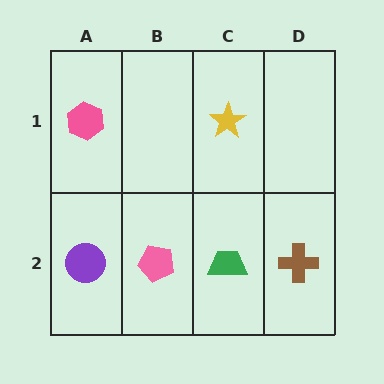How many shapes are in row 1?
2 shapes.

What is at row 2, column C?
A green trapezoid.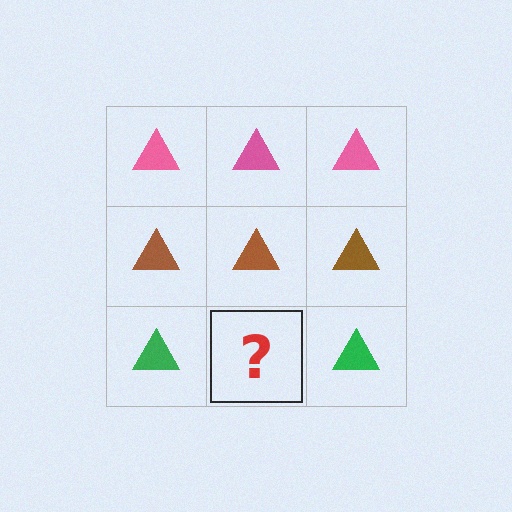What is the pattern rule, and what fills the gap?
The rule is that each row has a consistent color. The gap should be filled with a green triangle.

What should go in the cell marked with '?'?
The missing cell should contain a green triangle.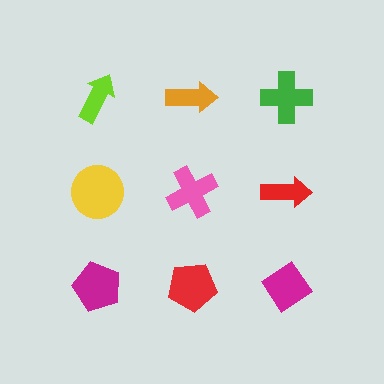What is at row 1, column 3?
A green cross.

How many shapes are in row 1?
3 shapes.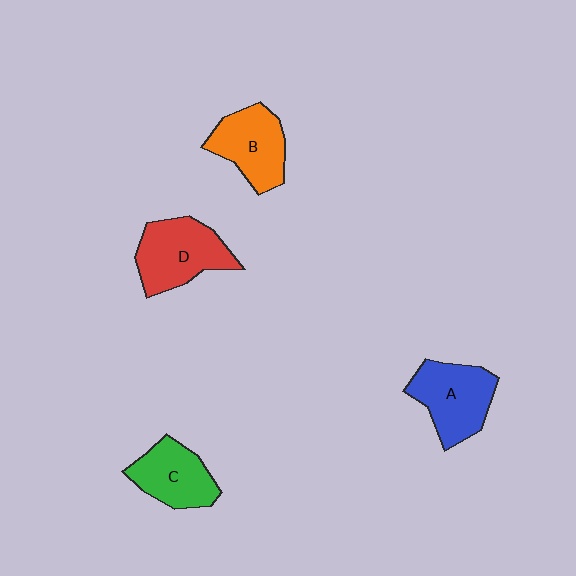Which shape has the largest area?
Shape D (red).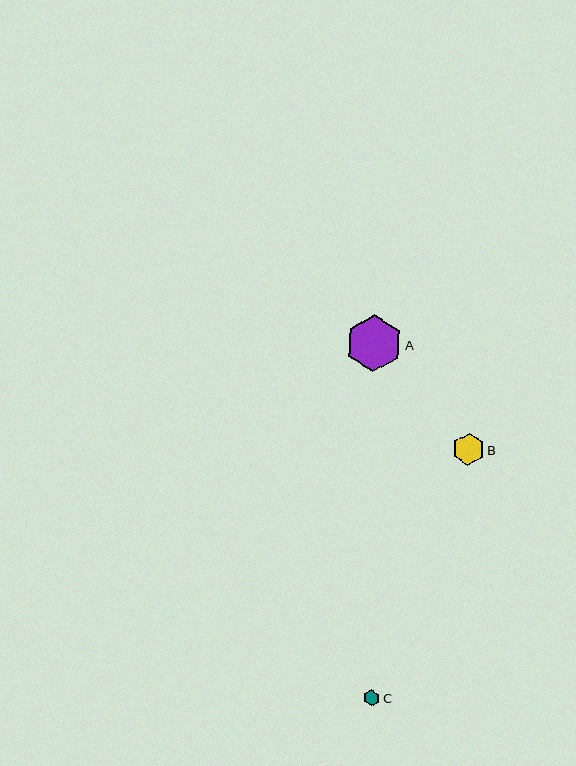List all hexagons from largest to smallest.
From largest to smallest: A, B, C.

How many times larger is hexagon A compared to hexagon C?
Hexagon A is approximately 3.6 times the size of hexagon C.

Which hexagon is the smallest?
Hexagon C is the smallest with a size of approximately 16 pixels.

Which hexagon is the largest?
Hexagon A is the largest with a size of approximately 56 pixels.